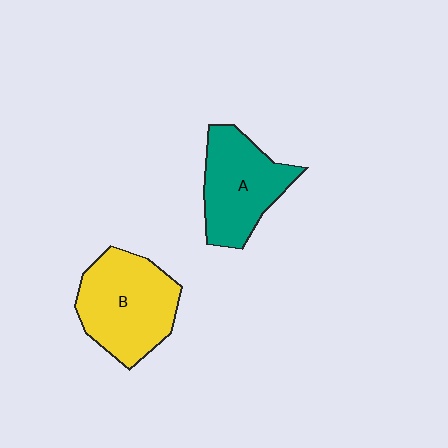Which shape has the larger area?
Shape B (yellow).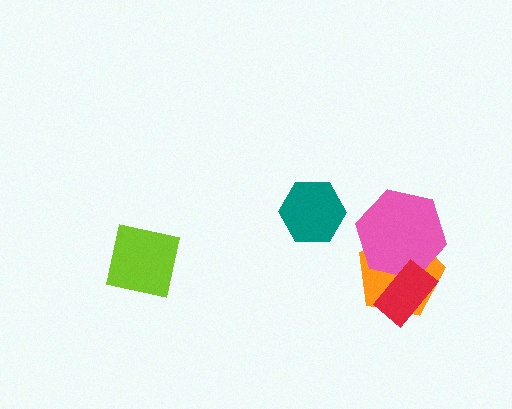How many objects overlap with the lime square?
0 objects overlap with the lime square.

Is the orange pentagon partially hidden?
Yes, it is partially covered by another shape.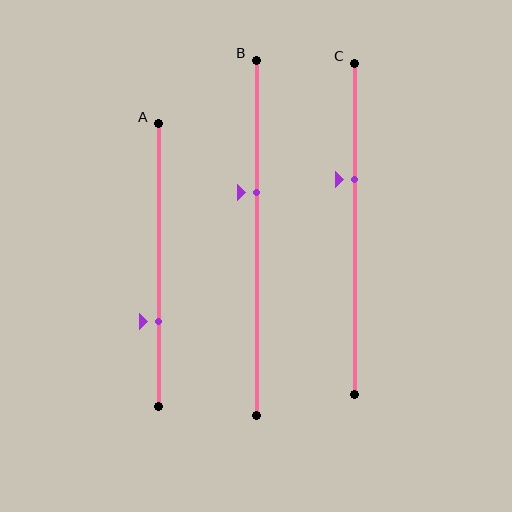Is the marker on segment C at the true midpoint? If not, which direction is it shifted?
No, the marker on segment C is shifted upward by about 15% of the segment length.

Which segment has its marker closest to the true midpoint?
Segment B has its marker closest to the true midpoint.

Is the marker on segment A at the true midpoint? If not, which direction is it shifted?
No, the marker on segment A is shifted downward by about 20% of the segment length.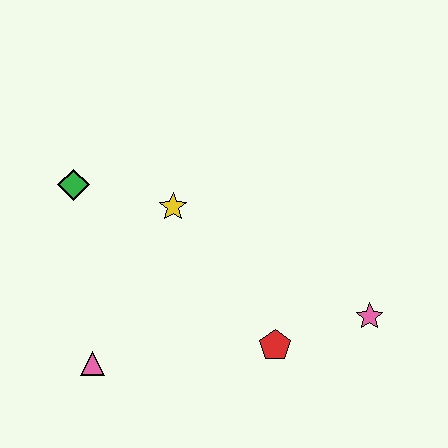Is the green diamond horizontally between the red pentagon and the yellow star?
No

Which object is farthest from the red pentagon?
The green diamond is farthest from the red pentagon.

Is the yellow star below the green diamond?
Yes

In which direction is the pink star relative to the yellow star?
The pink star is to the right of the yellow star.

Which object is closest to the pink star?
The red pentagon is closest to the pink star.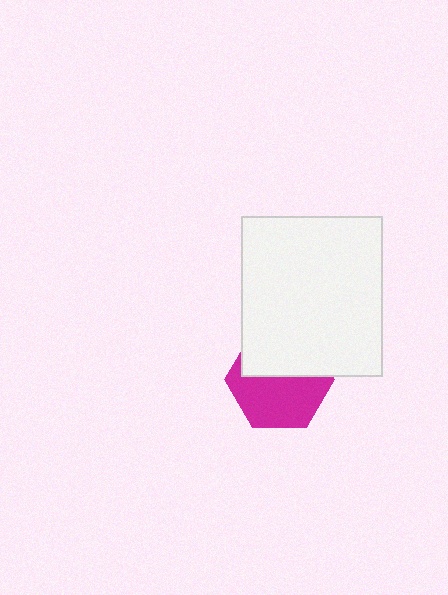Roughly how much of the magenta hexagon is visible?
About half of it is visible (roughly 56%).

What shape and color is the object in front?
The object in front is a white rectangle.